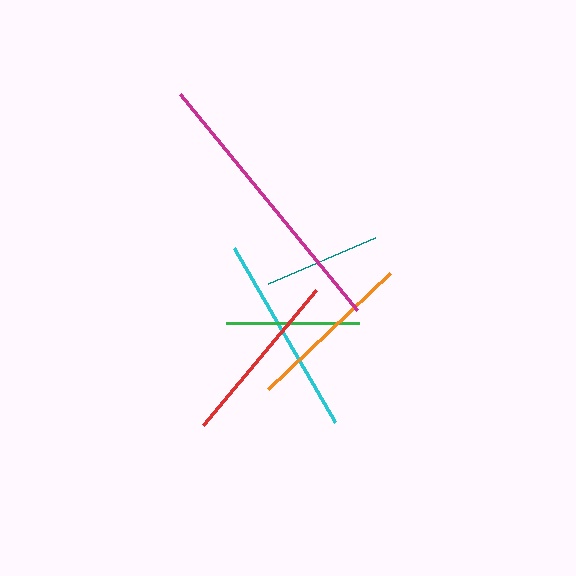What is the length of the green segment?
The green segment is approximately 133 pixels long.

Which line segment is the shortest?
The teal line is the shortest at approximately 117 pixels.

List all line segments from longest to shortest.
From longest to shortest: magenta, cyan, red, orange, green, teal.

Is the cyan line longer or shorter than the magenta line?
The magenta line is longer than the cyan line.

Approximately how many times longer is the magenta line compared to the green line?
The magenta line is approximately 2.1 times the length of the green line.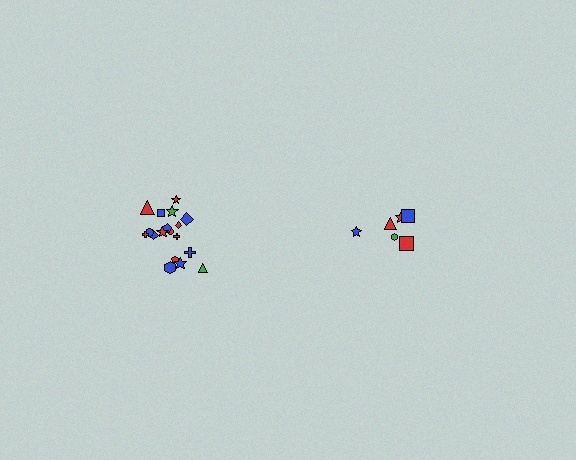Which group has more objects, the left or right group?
The left group.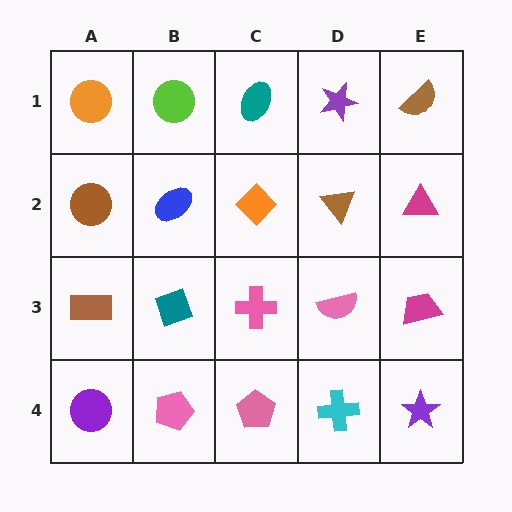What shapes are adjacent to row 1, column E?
A magenta triangle (row 2, column E), a purple star (row 1, column D).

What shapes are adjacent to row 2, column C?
A teal ellipse (row 1, column C), a pink cross (row 3, column C), a blue ellipse (row 2, column B), a brown triangle (row 2, column D).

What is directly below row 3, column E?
A purple star.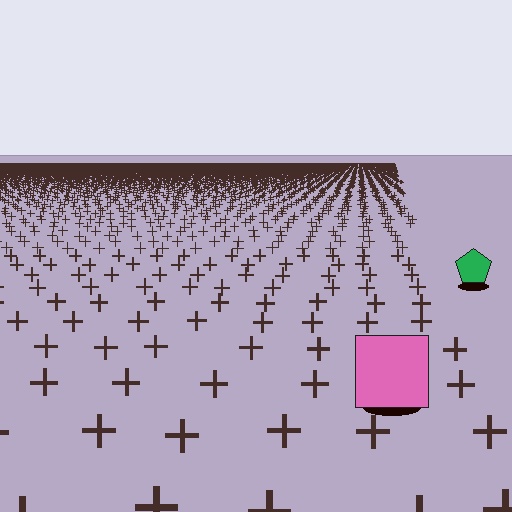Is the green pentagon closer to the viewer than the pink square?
No. The pink square is closer — you can tell from the texture gradient: the ground texture is coarser near it.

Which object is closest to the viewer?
The pink square is closest. The texture marks near it are larger and more spread out.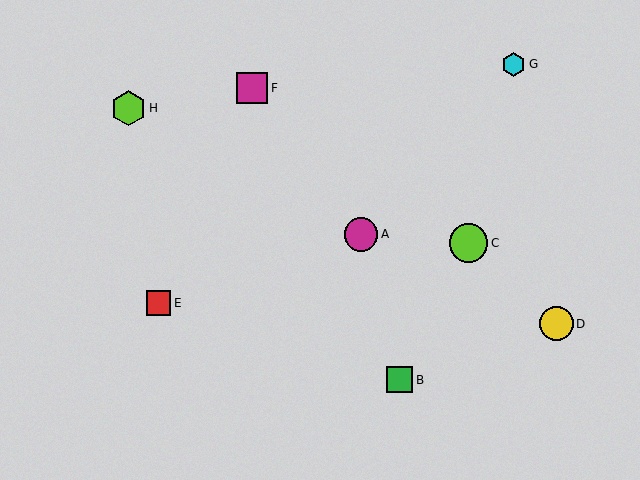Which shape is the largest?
The lime circle (labeled C) is the largest.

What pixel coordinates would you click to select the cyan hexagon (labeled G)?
Click at (514, 64) to select the cyan hexagon G.